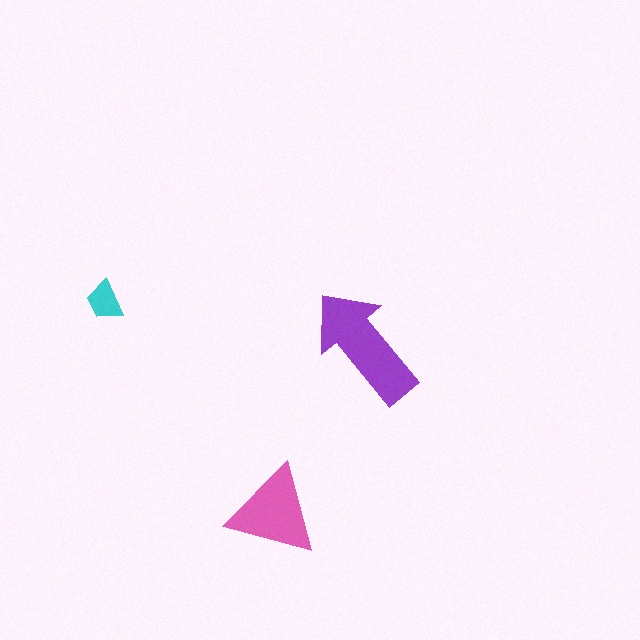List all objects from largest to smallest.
The purple arrow, the pink triangle, the cyan trapezoid.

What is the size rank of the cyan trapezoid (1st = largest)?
3rd.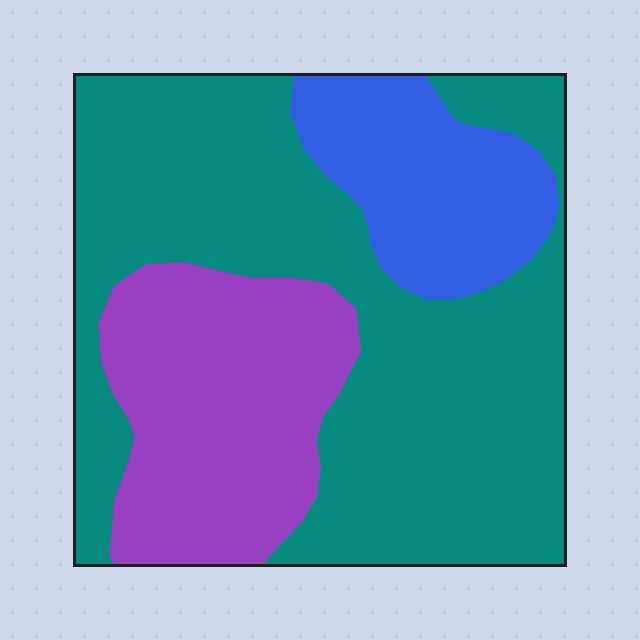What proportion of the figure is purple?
Purple takes up between a quarter and a half of the figure.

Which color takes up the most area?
Teal, at roughly 60%.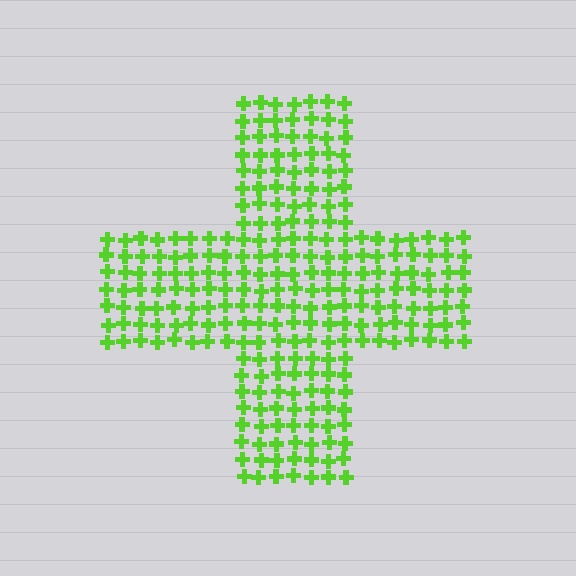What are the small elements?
The small elements are crosses.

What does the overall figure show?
The overall figure shows a cross.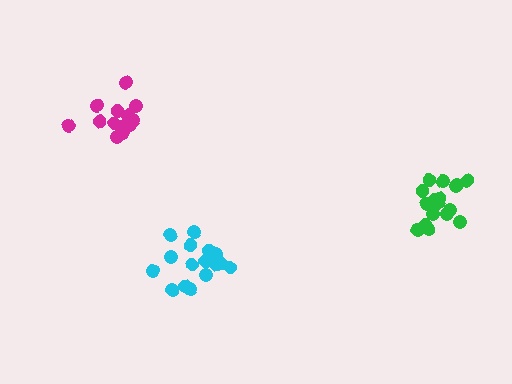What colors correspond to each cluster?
The clusters are colored: cyan, green, magenta.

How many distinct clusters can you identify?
There are 3 distinct clusters.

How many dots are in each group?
Group 1: 17 dots, Group 2: 18 dots, Group 3: 13 dots (48 total).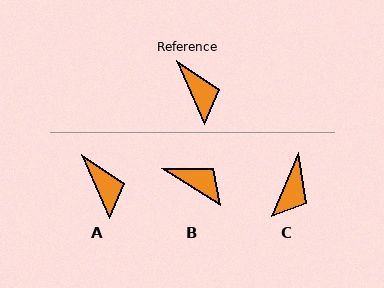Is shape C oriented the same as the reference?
No, it is off by about 47 degrees.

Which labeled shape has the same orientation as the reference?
A.